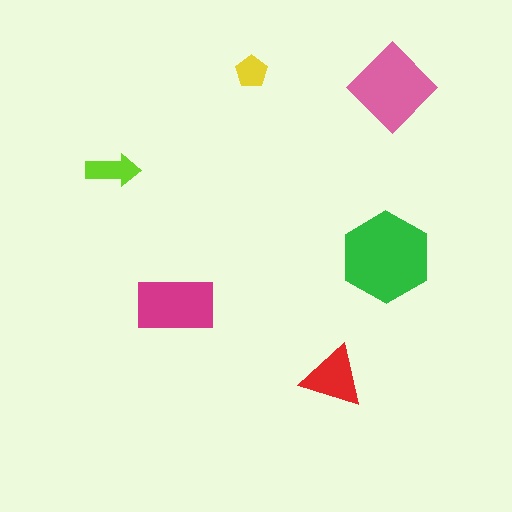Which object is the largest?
The green hexagon.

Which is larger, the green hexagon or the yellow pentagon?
The green hexagon.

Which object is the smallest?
The yellow pentagon.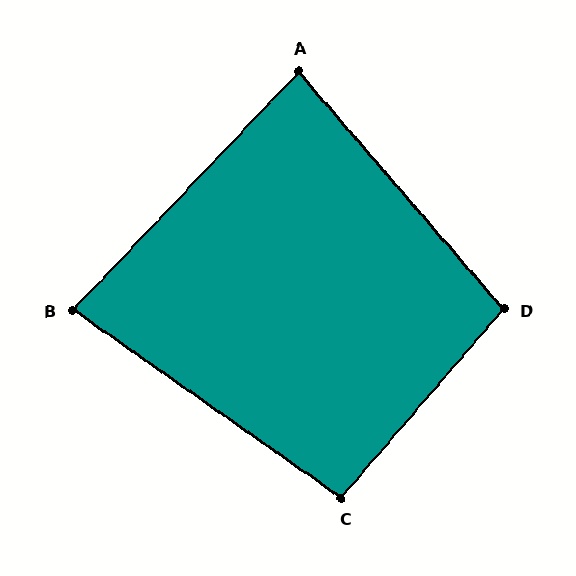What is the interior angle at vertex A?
Approximately 84 degrees (acute).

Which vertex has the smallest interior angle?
B, at approximately 82 degrees.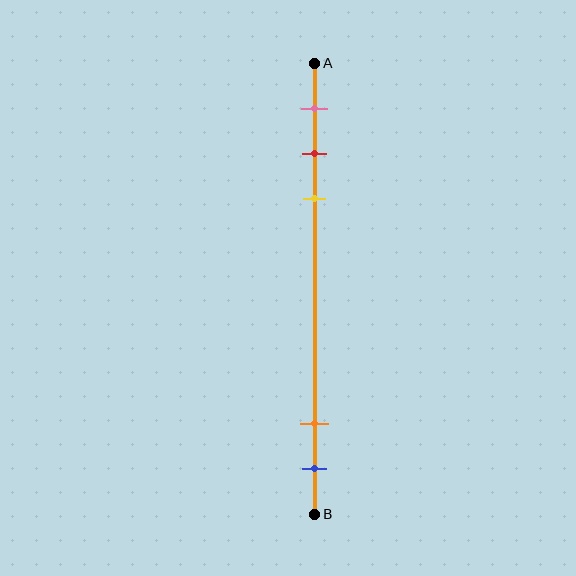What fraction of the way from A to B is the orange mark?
The orange mark is approximately 80% (0.8) of the way from A to B.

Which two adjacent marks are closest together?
The red and yellow marks are the closest adjacent pair.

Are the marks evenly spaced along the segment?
No, the marks are not evenly spaced.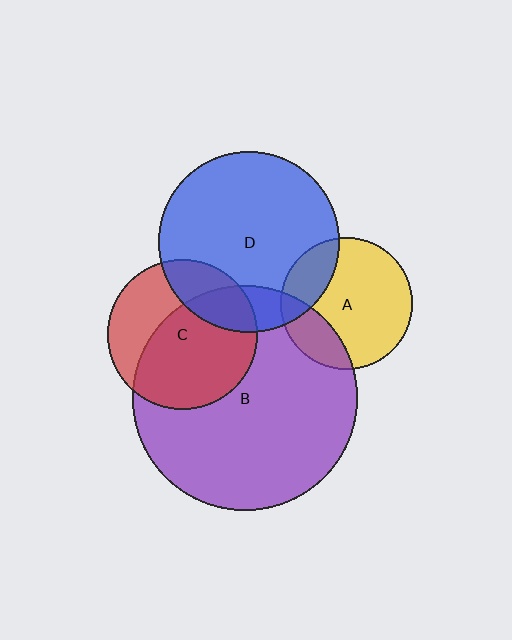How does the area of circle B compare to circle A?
Approximately 2.9 times.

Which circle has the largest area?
Circle B (purple).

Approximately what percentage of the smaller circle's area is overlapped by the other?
Approximately 15%.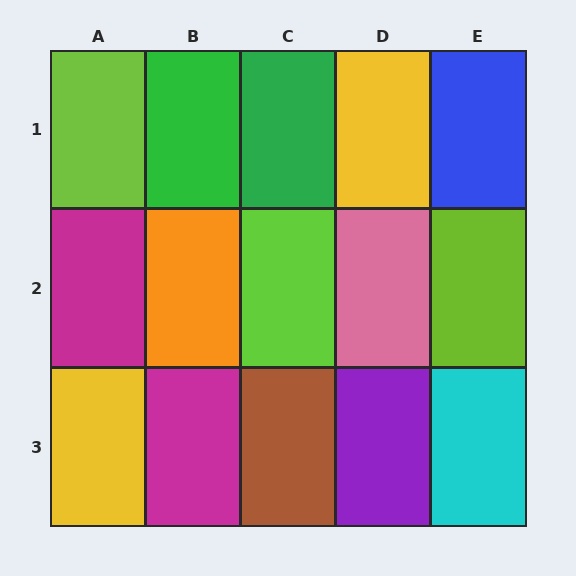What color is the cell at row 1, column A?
Lime.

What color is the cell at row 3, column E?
Cyan.